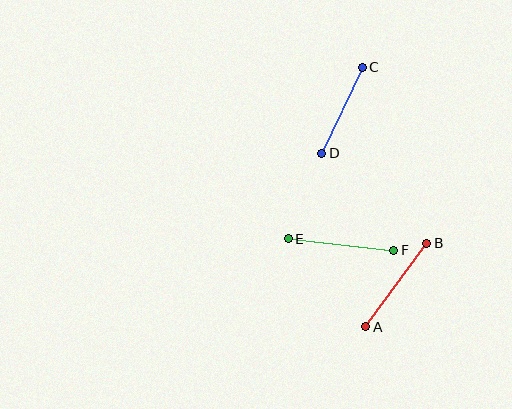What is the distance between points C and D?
The distance is approximately 95 pixels.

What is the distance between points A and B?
The distance is approximately 103 pixels.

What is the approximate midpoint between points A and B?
The midpoint is at approximately (396, 285) pixels.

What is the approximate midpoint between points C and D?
The midpoint is at approximately (342, 110) pixels.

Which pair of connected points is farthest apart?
Points E and F are farthest apart.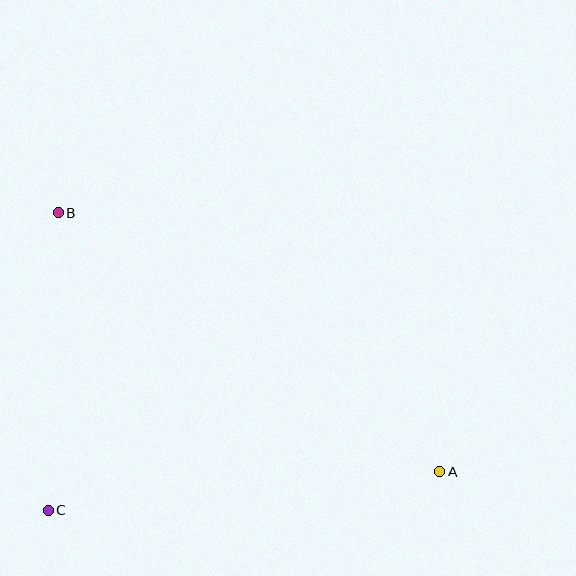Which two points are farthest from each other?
Points A and B are farthest from each other.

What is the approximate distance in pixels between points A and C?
The distance between A and C is approximately 393 pixels.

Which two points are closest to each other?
Points B and C are closest to each other.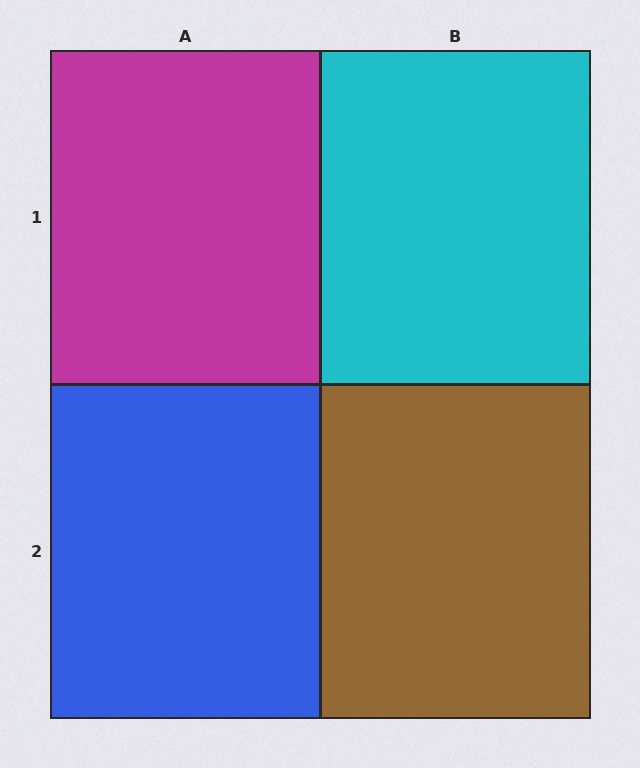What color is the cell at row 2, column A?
Blue.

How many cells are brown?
1 cell is brown.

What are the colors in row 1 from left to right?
Magenta, cyan.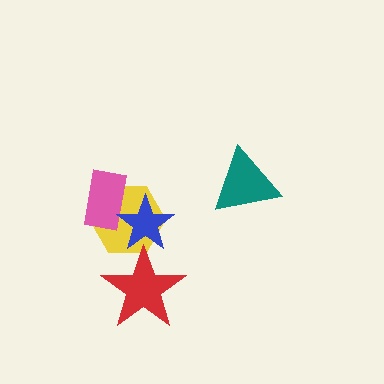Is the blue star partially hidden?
Yes, it is partially covered by another shape.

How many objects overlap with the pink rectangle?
2 objects overlap with the pink rectangle.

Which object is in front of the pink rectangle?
The blue star is in front of the pink rectangle.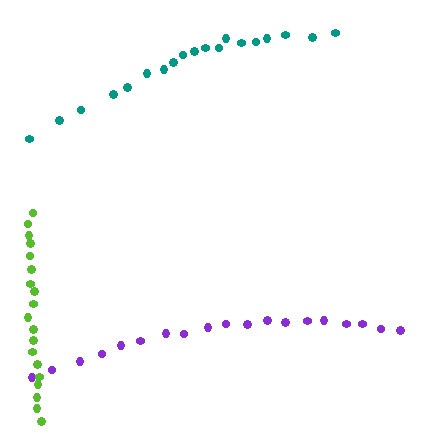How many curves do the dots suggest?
There are 3 distinct paths.